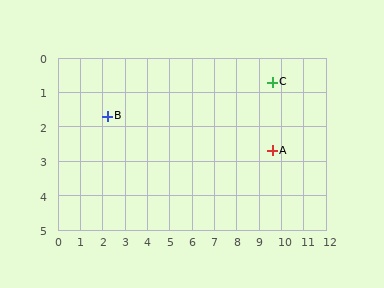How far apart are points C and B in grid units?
Points C and B are about 7.5 grid units apart.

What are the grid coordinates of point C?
Point C is at approximately (9.6, 0.7).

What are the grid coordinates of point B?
Point B is at approximately (2.2, 1.7).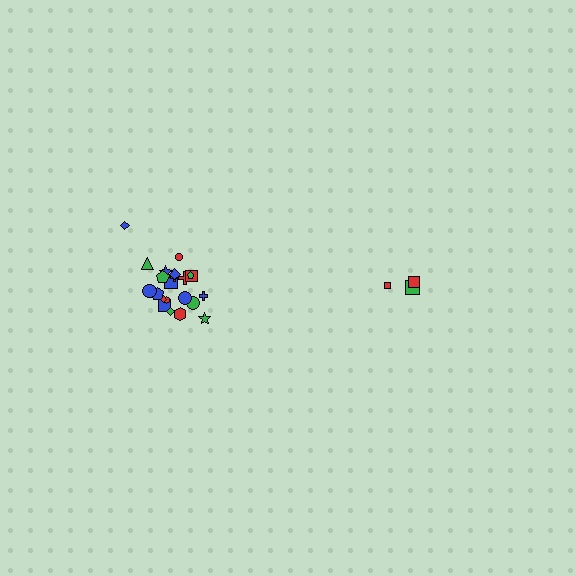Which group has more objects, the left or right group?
The left group.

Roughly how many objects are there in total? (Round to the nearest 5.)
Roughly 25 objects in total.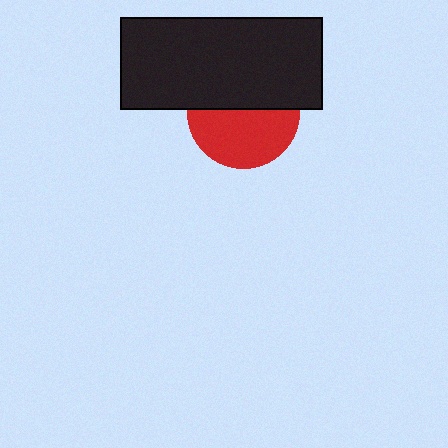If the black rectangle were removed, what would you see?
You would see the complete red circle.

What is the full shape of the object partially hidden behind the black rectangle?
The partially hidden object is a red circle.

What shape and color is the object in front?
The object in front is a black rectangle.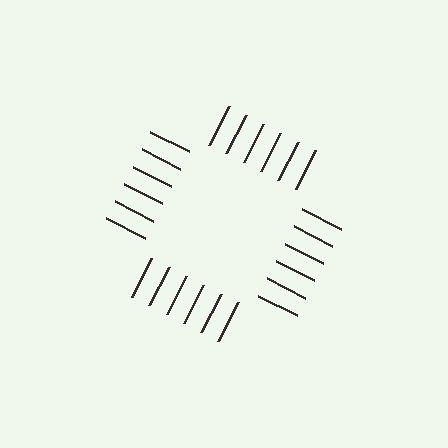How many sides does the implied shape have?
4 sides — the line-ends trace a square.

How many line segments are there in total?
24 — 6 along each of the 4 edges.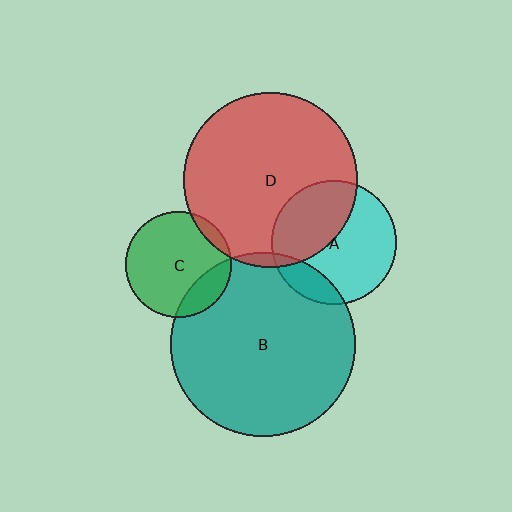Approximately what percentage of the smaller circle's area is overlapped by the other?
Approximately 5%.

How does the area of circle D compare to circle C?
Approximately 2.7 times.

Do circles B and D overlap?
Yes.